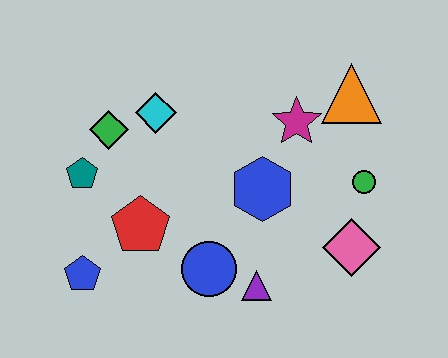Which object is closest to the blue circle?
The purple triangle is closest to the blue circle.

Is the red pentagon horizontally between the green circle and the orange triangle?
No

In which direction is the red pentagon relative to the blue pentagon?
The red pentagon is to the right of the blue pentagon.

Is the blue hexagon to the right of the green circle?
No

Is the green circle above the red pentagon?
Yes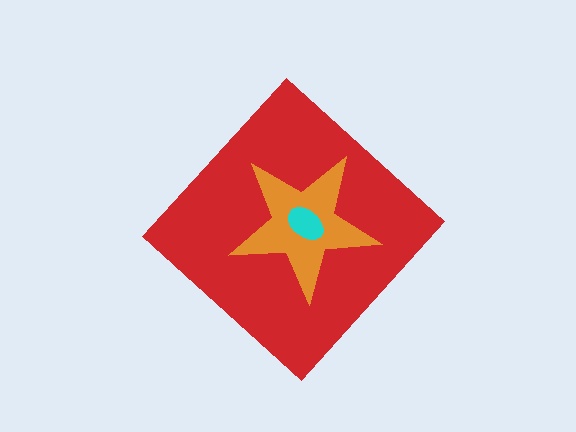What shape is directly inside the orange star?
The cyan ellipse.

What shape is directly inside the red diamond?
The orange star.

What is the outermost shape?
The red diamond.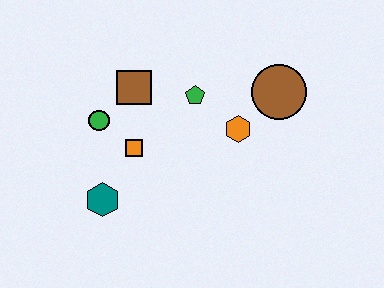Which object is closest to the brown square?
The green circle is closest to the brown square.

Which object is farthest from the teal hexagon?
The brown circle is farthest from the teal hexagon.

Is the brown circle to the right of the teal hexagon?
Yes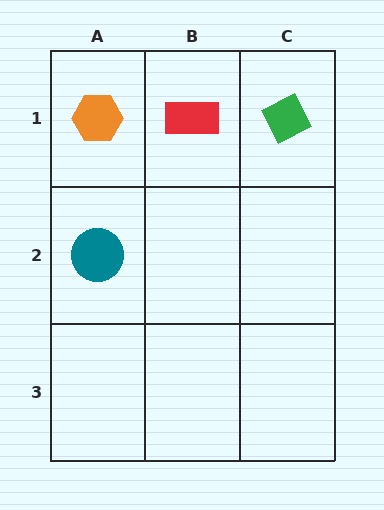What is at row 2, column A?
A teal circle.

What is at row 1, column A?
An orange hexagon.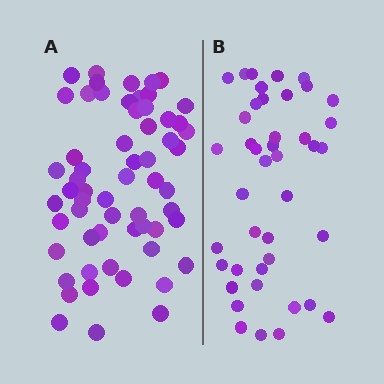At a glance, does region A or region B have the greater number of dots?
Region A (the left region) has more dots.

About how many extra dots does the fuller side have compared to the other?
Region A has approximately 20 more dots than region B.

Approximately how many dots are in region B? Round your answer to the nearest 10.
About 40 dots. (The exact count is 42, which rounds to 40.)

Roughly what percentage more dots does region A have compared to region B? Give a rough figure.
About 45% more.